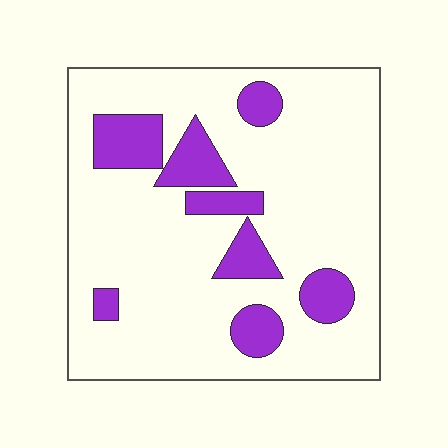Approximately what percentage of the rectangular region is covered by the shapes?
Approximately 20%.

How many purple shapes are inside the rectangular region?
8.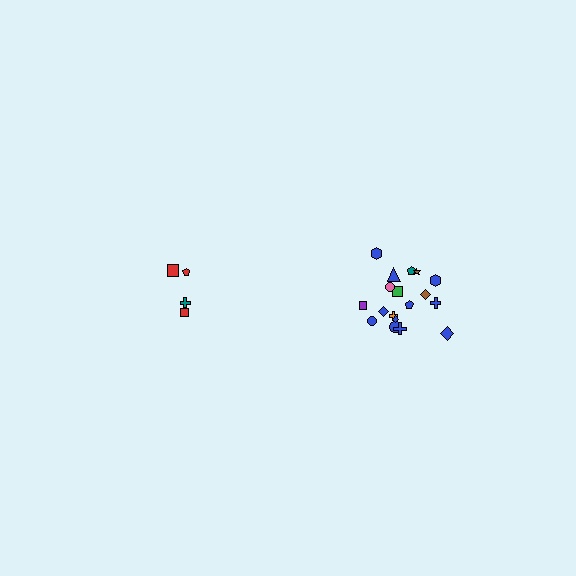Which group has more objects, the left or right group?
The right group.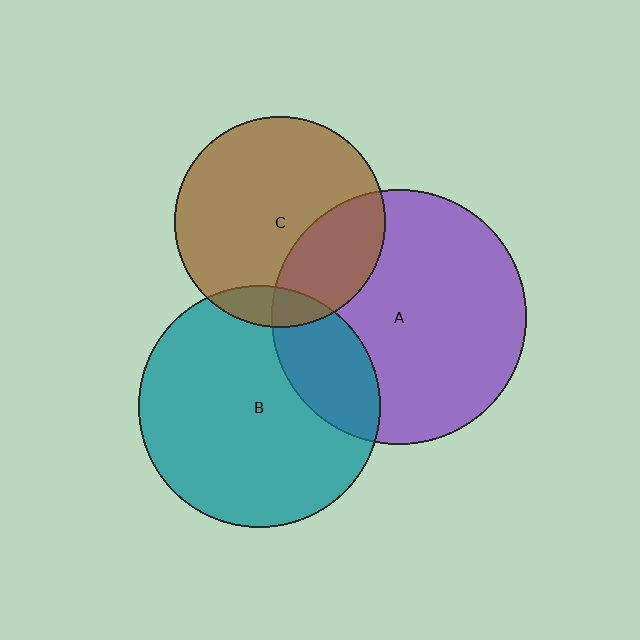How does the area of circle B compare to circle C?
Approximately 1.3 times.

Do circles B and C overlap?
Yes.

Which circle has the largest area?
Circle A (purple).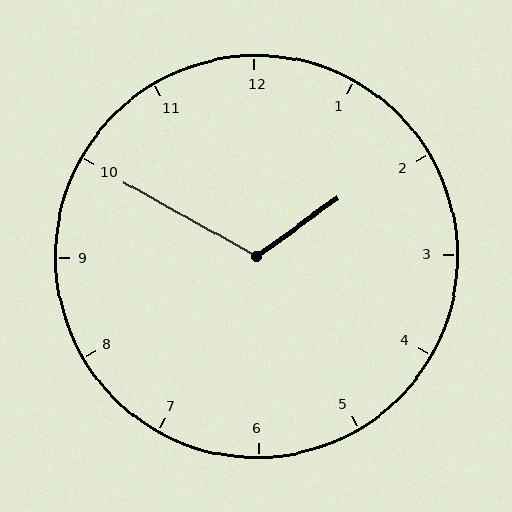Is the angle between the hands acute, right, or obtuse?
It is obtuse.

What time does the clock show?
1:50.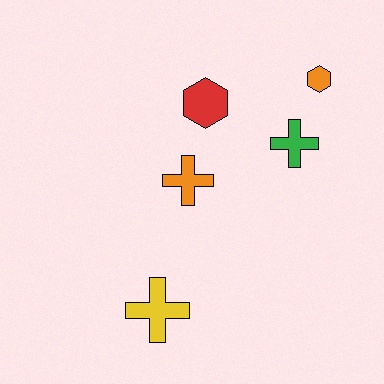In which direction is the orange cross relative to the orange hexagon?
The orange cross is to the left of the orange hexagon.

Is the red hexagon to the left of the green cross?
Yes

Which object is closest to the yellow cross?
The orange cross is closest to the yellow cross.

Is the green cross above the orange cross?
Yes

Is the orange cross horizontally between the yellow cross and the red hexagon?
Yes